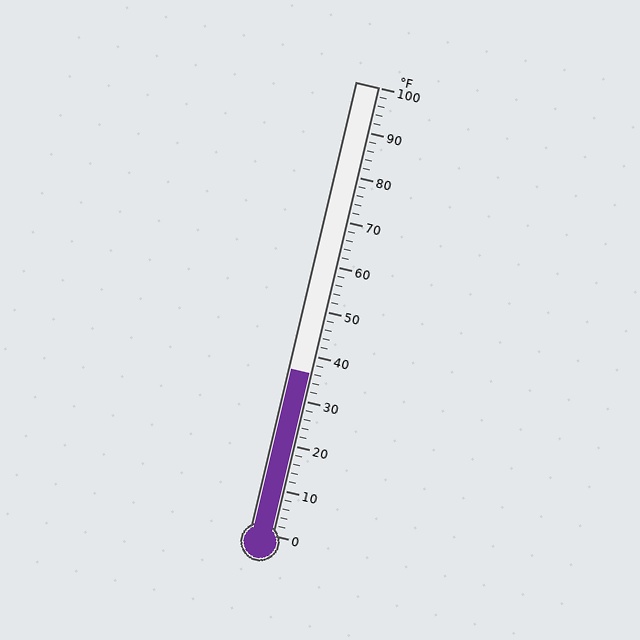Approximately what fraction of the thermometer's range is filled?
The thermometer is filled to approximately 35% of its range.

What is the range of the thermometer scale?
The thermometer scale ranges from 0°F to 100°F.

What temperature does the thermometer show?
The thermometer shows approximately 36°F.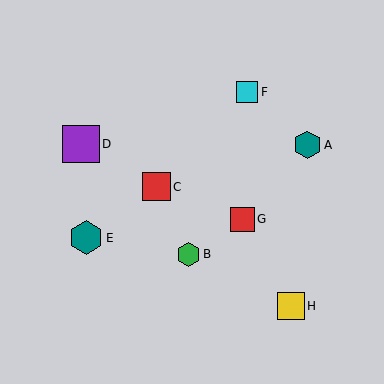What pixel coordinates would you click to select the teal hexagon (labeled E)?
Click at (86, 238) to select the teal hexagon E.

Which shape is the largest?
The purple square (labeled D) is the largest.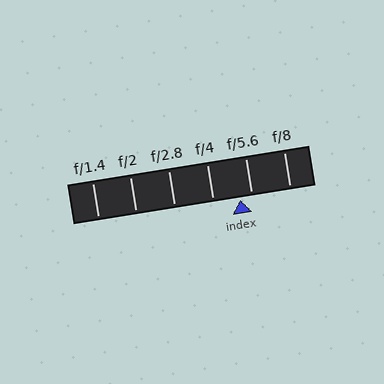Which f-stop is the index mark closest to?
The index mark is closest to f/5.6.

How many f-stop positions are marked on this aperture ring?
There are 6 f-stop positions marked.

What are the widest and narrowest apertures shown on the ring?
The widest aperture shown is f/1.4 and the narrowest is f/8.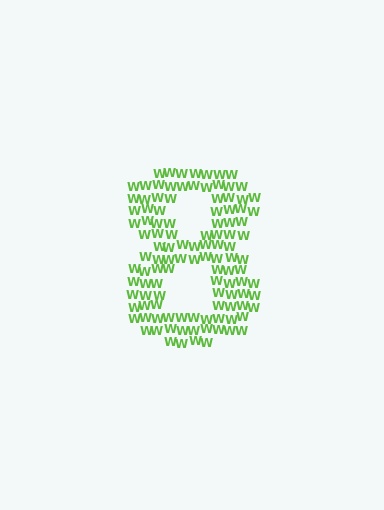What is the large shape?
The large shape is the digit 8.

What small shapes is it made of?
It is made of small letter W's.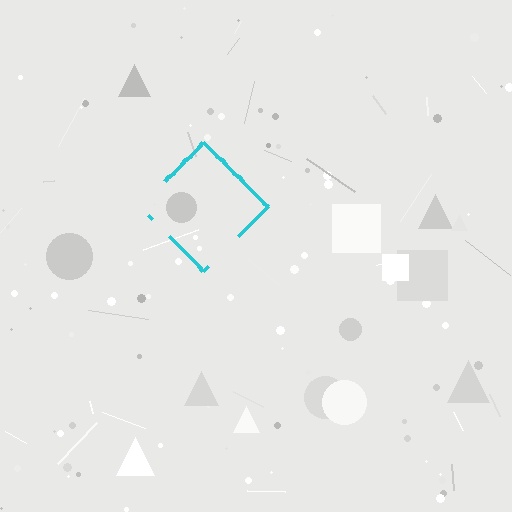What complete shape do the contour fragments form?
The contour fragments form a diamond.